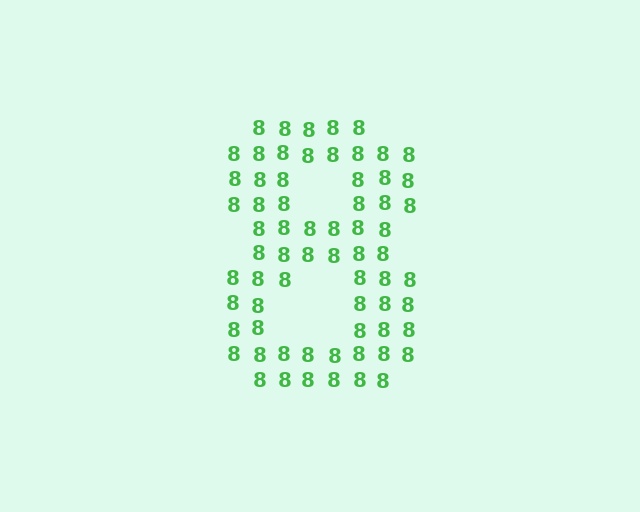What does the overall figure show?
The overall figure shows the digit 8.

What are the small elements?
The small elements are digit 8's.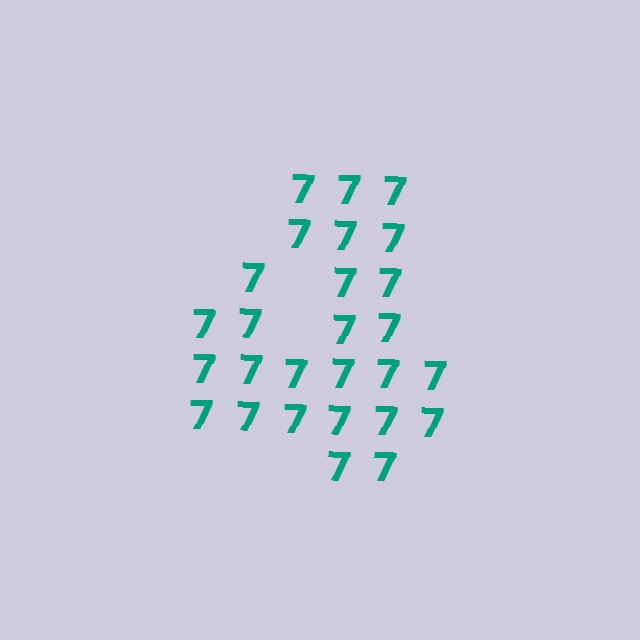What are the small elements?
The small elements are digit 7's.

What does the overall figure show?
The overall figure shows the digit 4.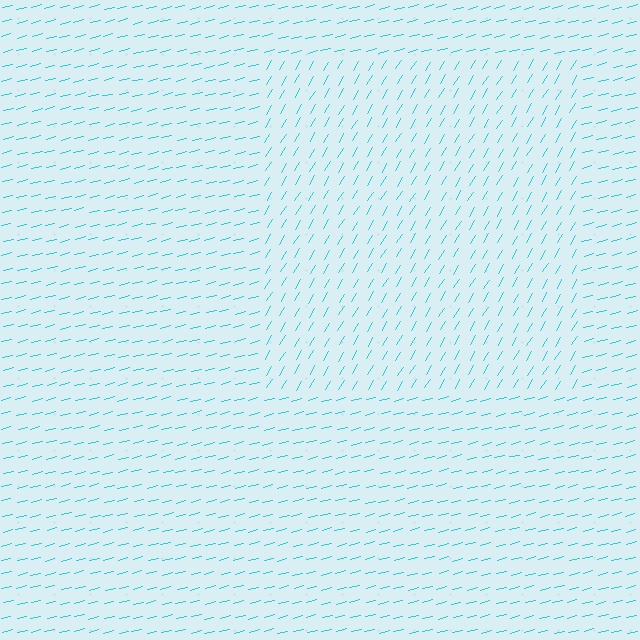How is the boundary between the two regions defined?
The boundary is defined purely by a change in line orientation (approximately 45 degrees difference). All lines are the same color and thickness.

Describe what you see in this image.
The image is filled with small cyan line segments. A rectangle region in the image has lines oriented differently from the surrounding lines, creating a visible texture boundary.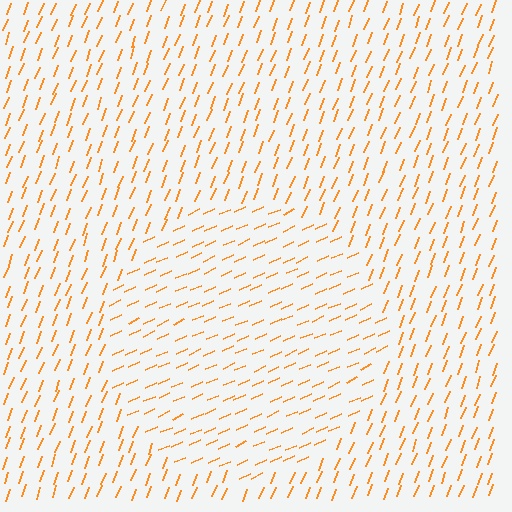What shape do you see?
I see a circle.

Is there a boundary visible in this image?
Yes, there is a texture boundary formed by a change in line orientation.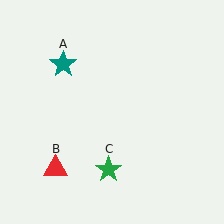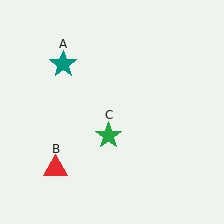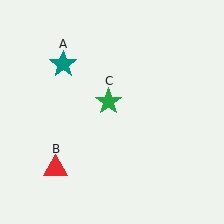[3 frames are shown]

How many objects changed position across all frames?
1 object changed position: green star (object C).